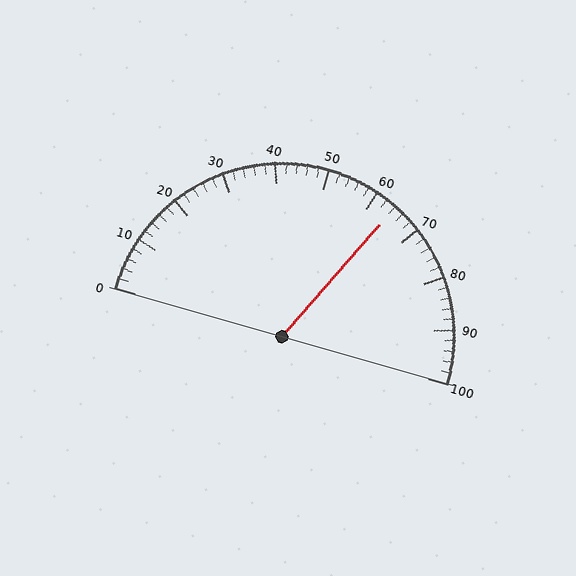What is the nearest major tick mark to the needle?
The nearest major tick mark is 60.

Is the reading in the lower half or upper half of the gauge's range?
The reading is in the upper half of the range (0 to 100).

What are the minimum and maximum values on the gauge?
The gauge ranges from 0 to 100.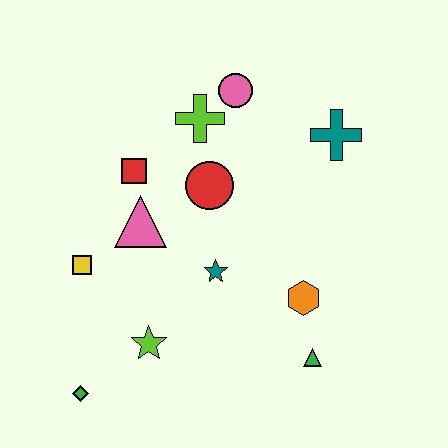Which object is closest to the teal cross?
The pink circle is closest to the teal cross.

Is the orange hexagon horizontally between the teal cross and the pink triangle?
Yes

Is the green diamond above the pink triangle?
No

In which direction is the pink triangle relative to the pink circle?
The pink triangle is below the pink circle.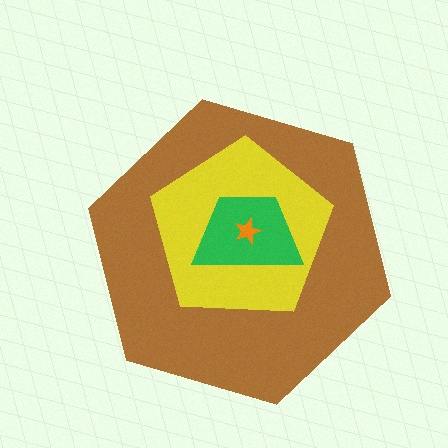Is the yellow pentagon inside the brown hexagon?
Yes.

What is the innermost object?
The orange star.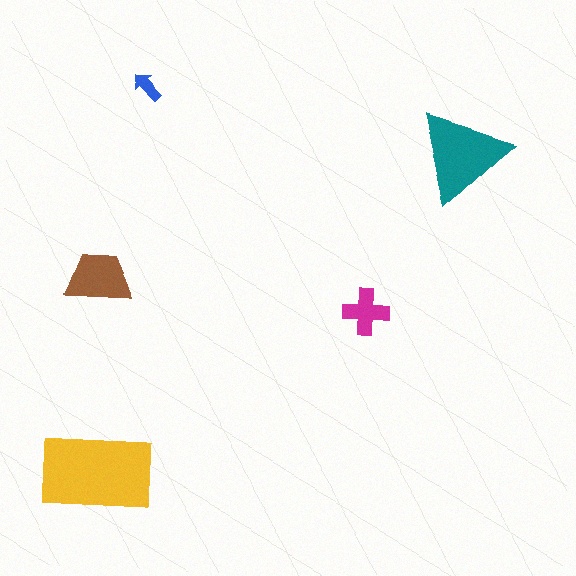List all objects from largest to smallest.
The yellow rectangle, the teal triangle, the brown trapezoid, the magenta cross, the blue arrow.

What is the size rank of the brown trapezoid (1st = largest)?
3rd.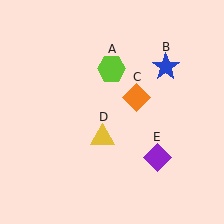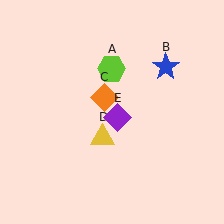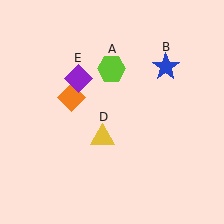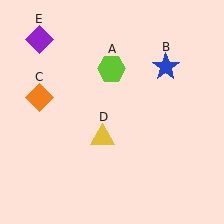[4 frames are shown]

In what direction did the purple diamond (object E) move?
The purple diamond (object E) moved up and to the left.